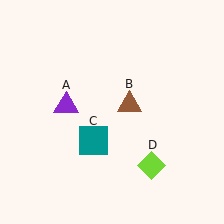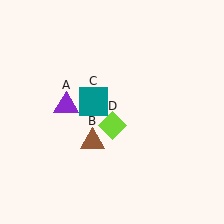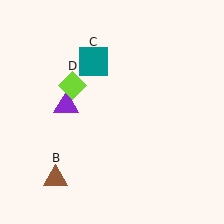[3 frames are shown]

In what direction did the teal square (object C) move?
The teal square (object C) moved up.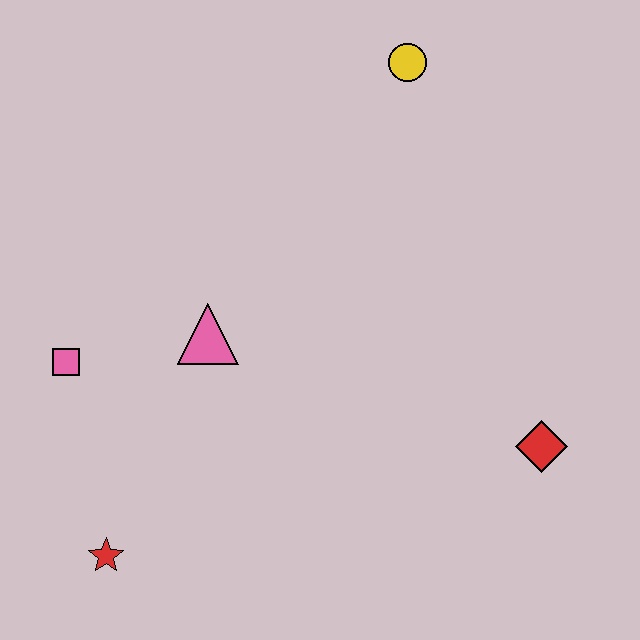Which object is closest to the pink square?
The pink triangle is closest to the pink square.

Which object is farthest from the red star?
The yellow circle is farthest from the red star.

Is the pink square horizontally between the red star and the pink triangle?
No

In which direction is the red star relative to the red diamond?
The red star is to the left of the red diamond.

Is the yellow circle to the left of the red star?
No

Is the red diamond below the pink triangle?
Yes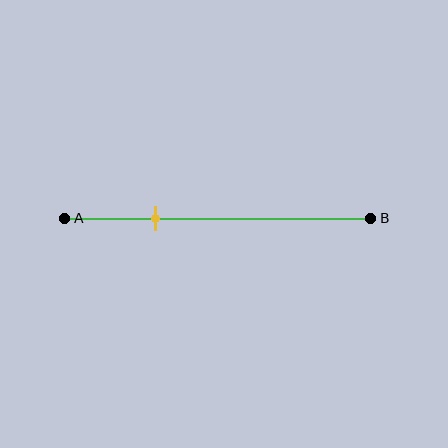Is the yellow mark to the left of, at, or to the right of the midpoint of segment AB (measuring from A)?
The yellow mark is to the left of the midpoint of segment AB.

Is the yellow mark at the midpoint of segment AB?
No, the mark is at about 30% from A, not at the 50% midpoint.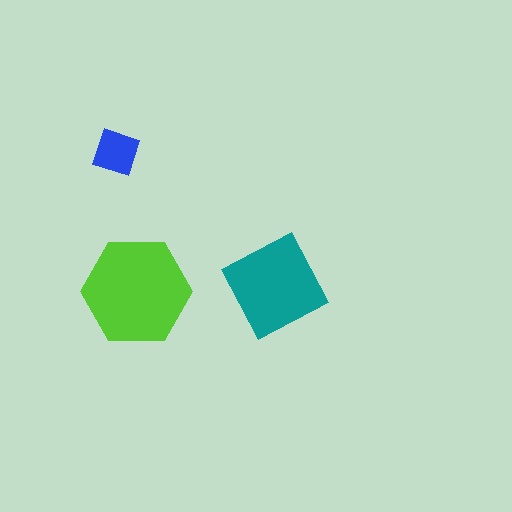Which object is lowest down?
The lime hexagon is bottommost.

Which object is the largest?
The lime hexagon.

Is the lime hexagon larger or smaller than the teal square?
Larger.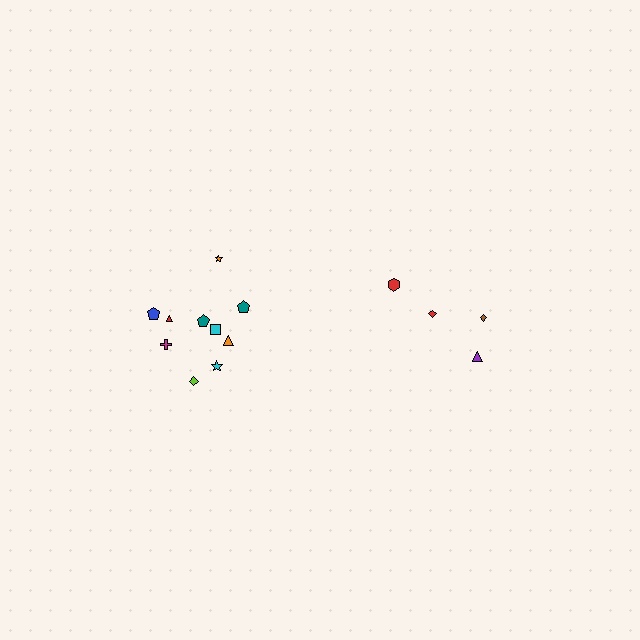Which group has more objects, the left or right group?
The left group.